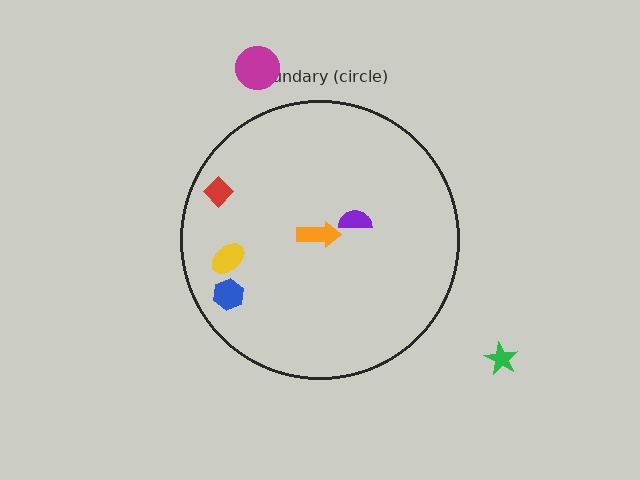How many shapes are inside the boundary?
5 inside, 2 outside.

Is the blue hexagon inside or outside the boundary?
Inside.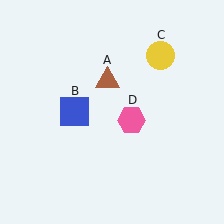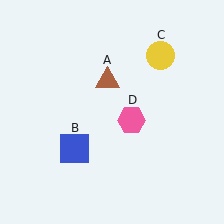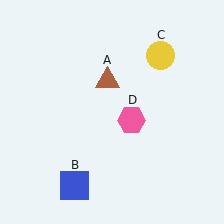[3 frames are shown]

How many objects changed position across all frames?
1 object changed position: blue square (object B).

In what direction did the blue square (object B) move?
The blue square (object B) moved down.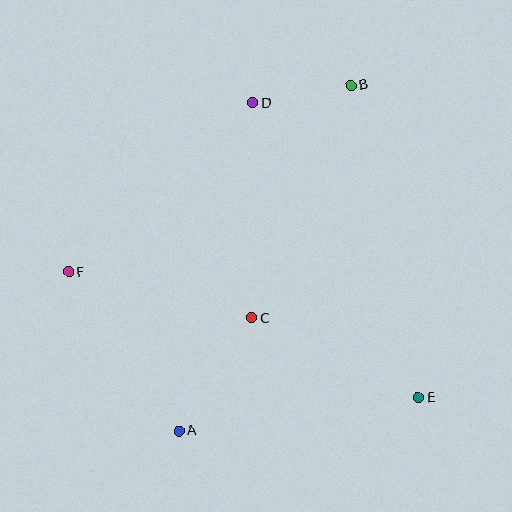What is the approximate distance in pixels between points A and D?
The distance between A and D is approximately 336 pixels.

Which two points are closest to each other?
Points B and D are closest to each other.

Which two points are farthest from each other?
Points A and B are farthest from each other.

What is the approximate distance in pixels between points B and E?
The distance between B and E is approximately 320 pixels.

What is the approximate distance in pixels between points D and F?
The distance between D and F is approximately 250 pixels.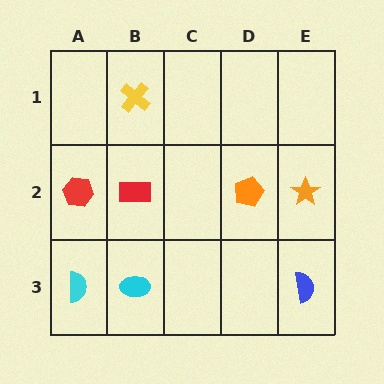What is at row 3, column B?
A cyan ellipse.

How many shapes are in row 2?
4 shapes.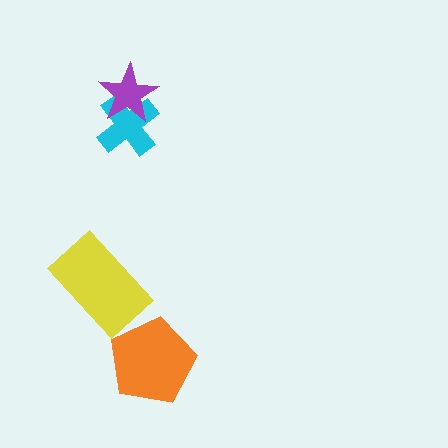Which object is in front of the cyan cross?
The purple star is in front of the cyan cross.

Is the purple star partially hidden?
No, no other shape covers it.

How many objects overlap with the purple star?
1 object overlaps with the purple star.